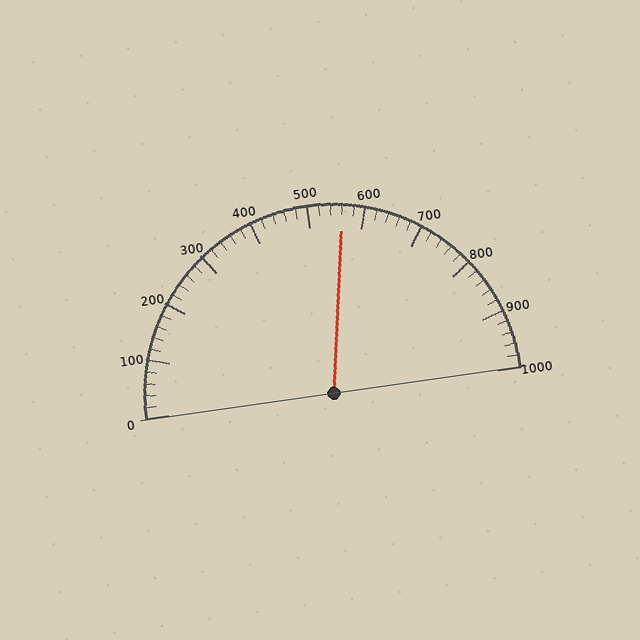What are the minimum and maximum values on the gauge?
The gauge ranges from 0 to 1000.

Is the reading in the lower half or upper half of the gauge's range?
The reading is in the upper half of the range (0 to 1000).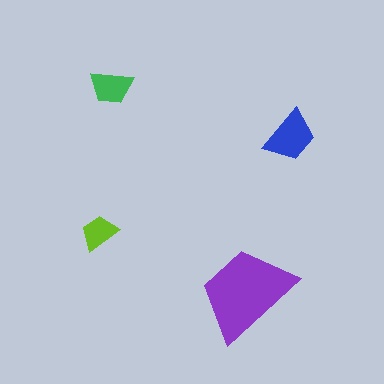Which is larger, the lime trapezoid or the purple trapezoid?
The purple one.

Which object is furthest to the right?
The blue trapezoid is rightmost.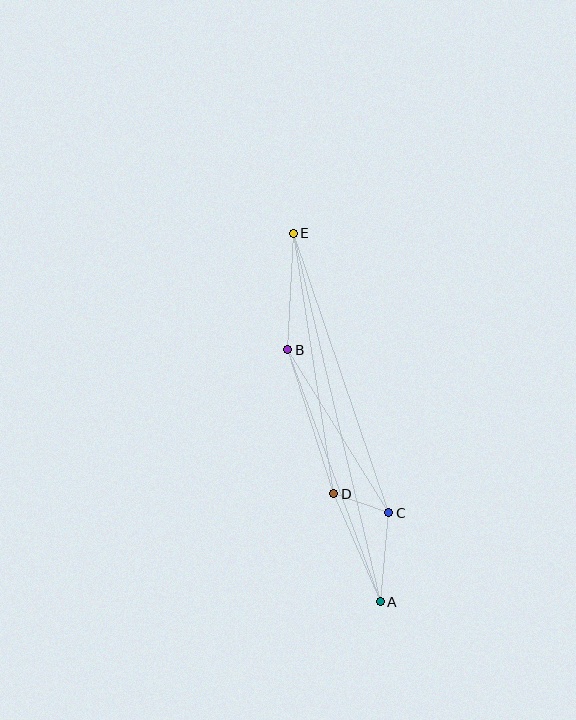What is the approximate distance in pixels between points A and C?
The distance between A and C is approximately 89 pixels.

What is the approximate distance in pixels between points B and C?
The distance between B and C is approximately 192 pixels.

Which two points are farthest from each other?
Points A and E are farthest from each other.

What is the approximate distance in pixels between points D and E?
The distance between D and E is approximately 264 pixels.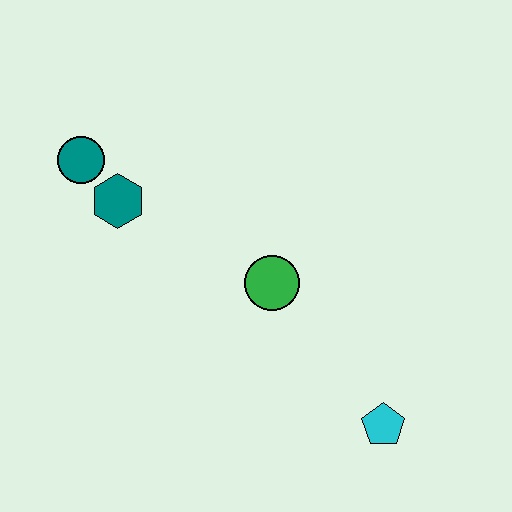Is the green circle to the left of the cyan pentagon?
Yes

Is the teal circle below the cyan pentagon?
No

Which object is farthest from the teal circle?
The cyan pentagon is farthest from the teal circle.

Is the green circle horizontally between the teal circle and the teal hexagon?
No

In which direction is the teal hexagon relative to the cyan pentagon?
The teal hexagon is to the left of the cyan pentagon.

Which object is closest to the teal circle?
The teal hexagon is closest to the teal circle.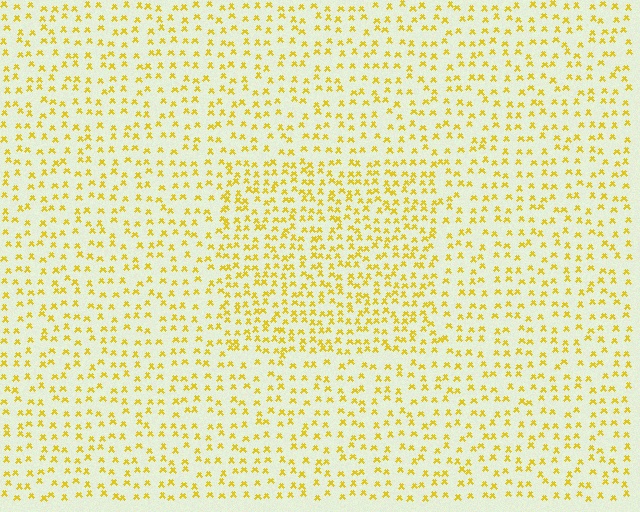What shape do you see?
I see a rectangle.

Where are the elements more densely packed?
The elements are more densely packed inside the rectangle boundary.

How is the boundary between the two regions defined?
The boundary is defined by a change in element density (approximately 1.6x ratio). All elements are the same color, size, and shape.